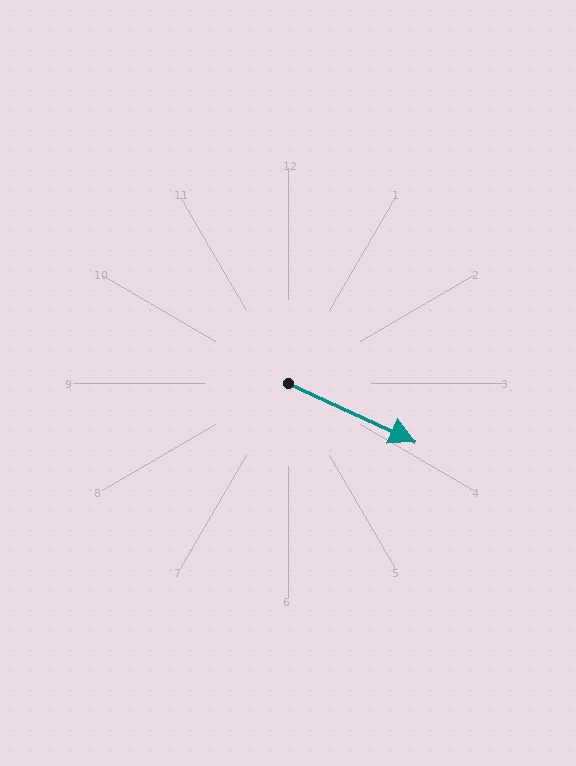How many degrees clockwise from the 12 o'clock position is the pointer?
Approximately 115 degrees.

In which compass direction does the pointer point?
Southeast.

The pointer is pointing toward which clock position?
Roughly 4 o'clock.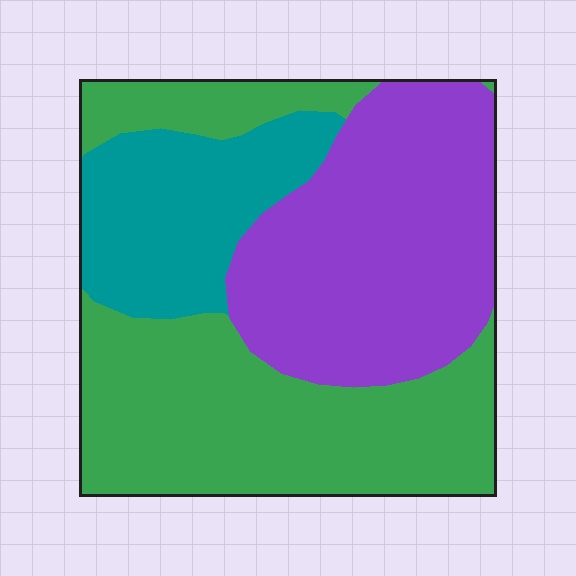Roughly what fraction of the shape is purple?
Purple takes up about three eighths (3/8) of the shape.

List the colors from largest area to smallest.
From largest to smallest: green, purple, teal.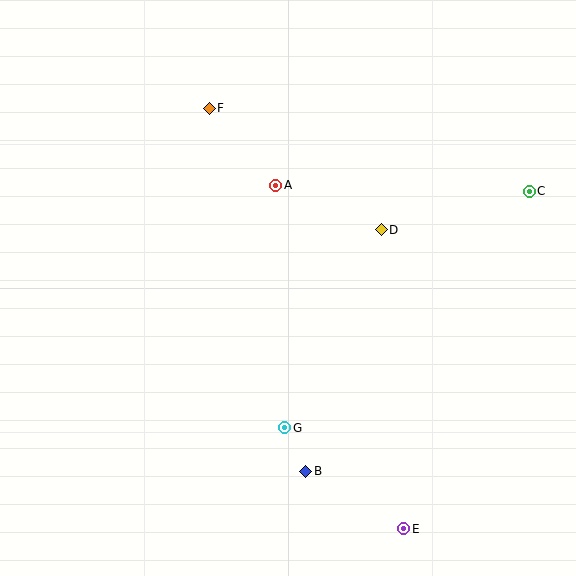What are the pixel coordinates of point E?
Point E is at (404, 529).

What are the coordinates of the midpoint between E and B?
The midpoint between E and B is at (355, 500).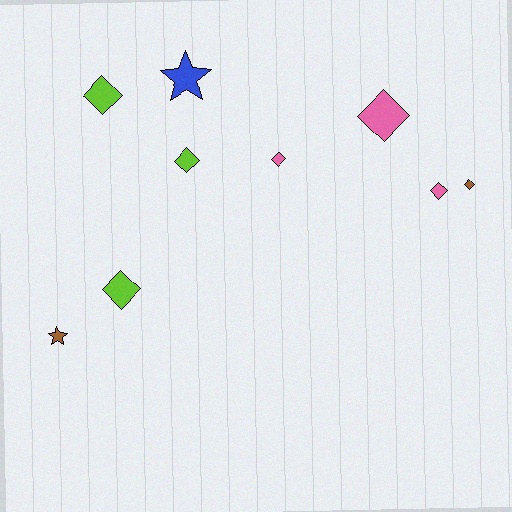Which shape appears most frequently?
Diamond, with 7 objects.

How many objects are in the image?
There are 9 objects.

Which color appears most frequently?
Lime, with 3 objects.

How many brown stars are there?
There is 1 brown star.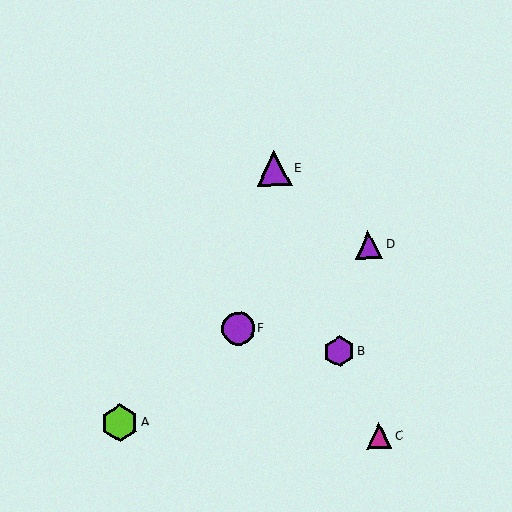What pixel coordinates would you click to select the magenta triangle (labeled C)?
Click at (379, 436) to select the magenta triangle C.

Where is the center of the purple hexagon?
The center of the purple hexagon is at (339, 352).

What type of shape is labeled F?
Shape F is a purple circle.